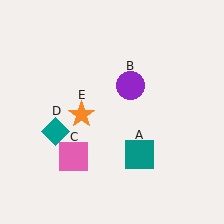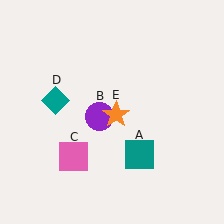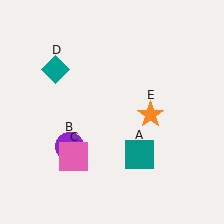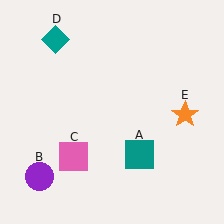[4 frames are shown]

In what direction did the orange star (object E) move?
The orange star (object E) moved right.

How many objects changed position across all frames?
3 objects changed position: purple circle (object B), teal diamond (object D), orange star (object E).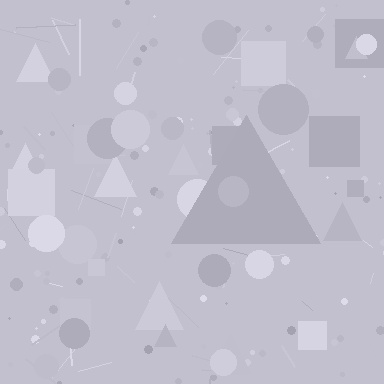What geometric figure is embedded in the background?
A triangle is embedded in the background.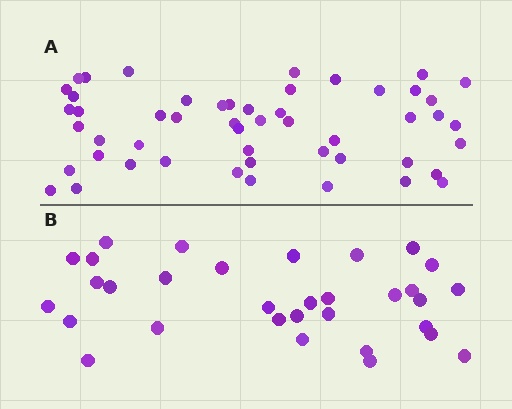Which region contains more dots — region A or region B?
Region A (the top region) has more dots.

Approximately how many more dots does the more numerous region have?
Region A has approximately 20 more dots than region B.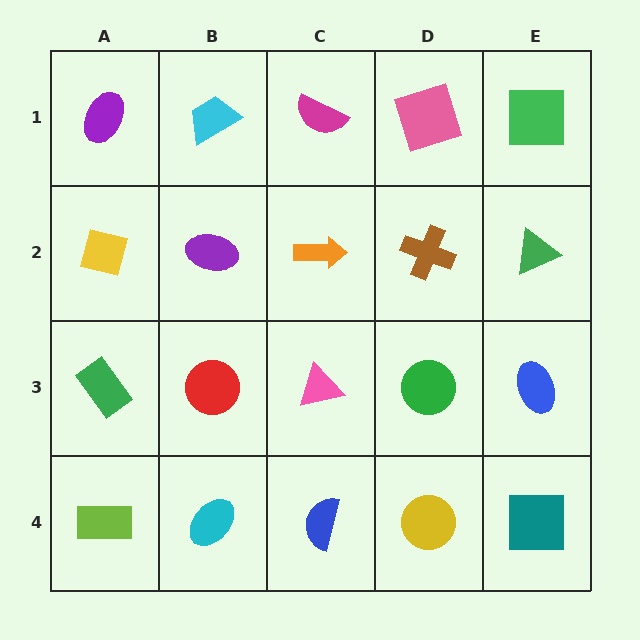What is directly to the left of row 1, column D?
A magenta semicircle.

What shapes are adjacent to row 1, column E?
A green triangle (row 2, column E), a pink square (row 1, column D).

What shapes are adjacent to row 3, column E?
A green triangle (row 2, column E), a teal square (row 4, column E), a green circle (row 3, column D).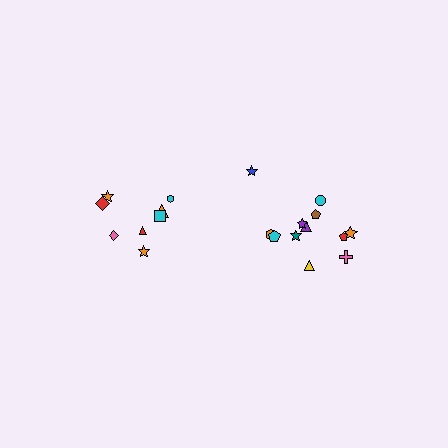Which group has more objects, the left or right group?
The right group.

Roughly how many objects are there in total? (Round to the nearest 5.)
Roughly 20 objects in total.